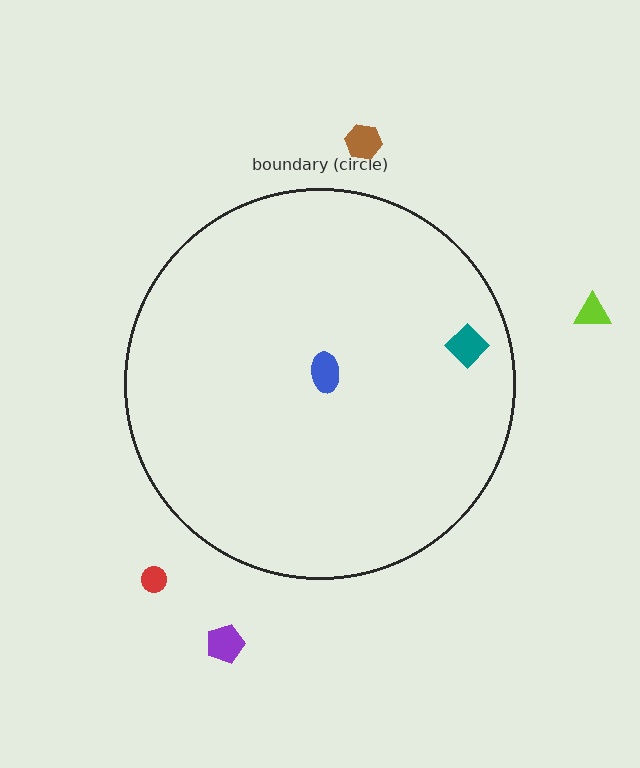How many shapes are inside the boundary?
2 inside, 4 outside.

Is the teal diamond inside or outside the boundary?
Inside.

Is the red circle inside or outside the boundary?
Outside.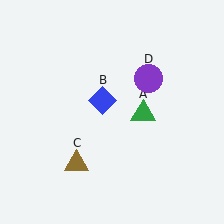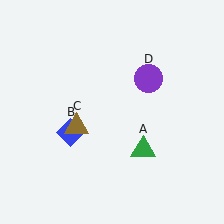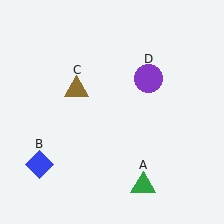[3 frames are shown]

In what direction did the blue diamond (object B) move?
The blue diamond (object B) moved down and to the left.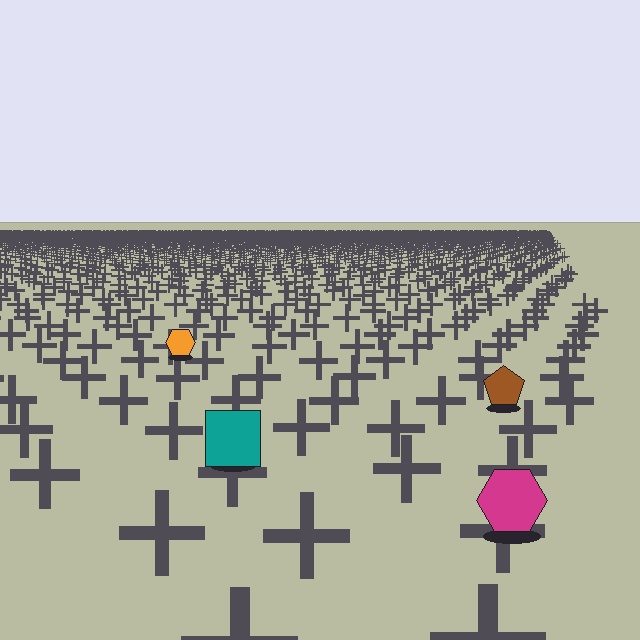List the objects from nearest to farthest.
From nearest to farthest: the magenta hexagon, the teal square, the brown pentagon, the orange hexagon.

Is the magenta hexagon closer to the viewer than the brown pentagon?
Yes. The magenta hexagon is closer — you can tell from the texture gradient: the ground texture is coarser near it.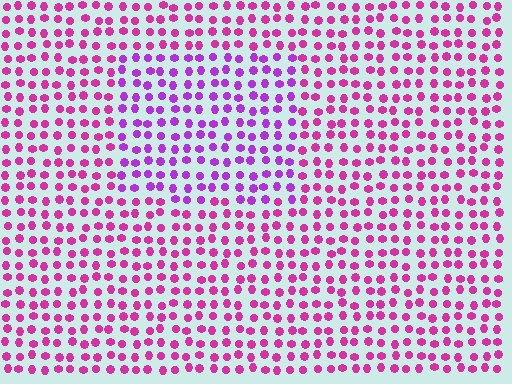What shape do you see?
I see a rectangle.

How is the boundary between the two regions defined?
The boundary is defined purely by a slight shift in hue (about 32 degrees). Spacing, size, and orientation are identical on both sides.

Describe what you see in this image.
The image is filled with small magenta elements in a uniform arrangement. A rectangle-shaped region is visible where the elements are tinted to a slightly different hue, forming a subtle color boundary.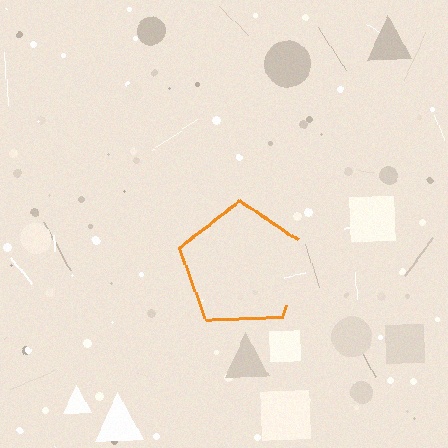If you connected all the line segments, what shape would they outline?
They would outline a pentagon.